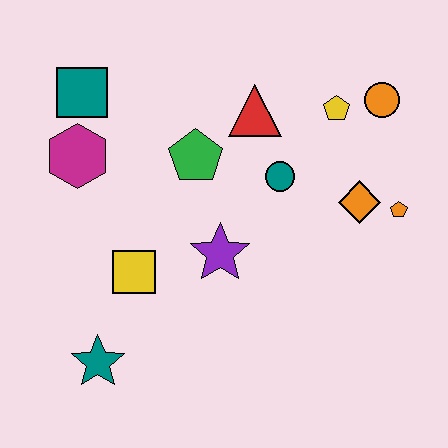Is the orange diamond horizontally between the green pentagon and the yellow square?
No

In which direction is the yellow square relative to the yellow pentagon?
The yellow square is to the left of the yellow pentagon.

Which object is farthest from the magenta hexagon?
The orange pentagon is farthest from the magenta hexagon.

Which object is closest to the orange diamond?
The orange pentagon is closest to the orange diamond.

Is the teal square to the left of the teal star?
Yes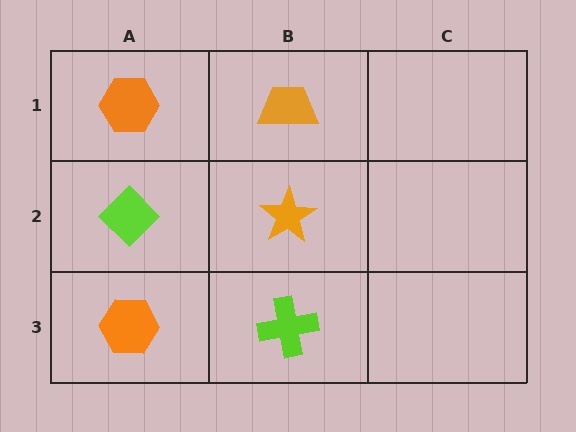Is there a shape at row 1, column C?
No, that cell is empty.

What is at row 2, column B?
An orange star.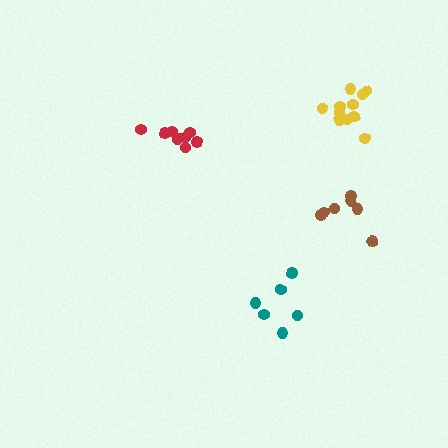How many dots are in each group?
Group 1: 6 dots, Group 2: 9 dots, Group 3: 7 dots, Group 4: 11 dots (33 total).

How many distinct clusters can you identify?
There are 4 distinct clusters.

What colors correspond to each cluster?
The clusters are colored: teal, red, brown, yellow.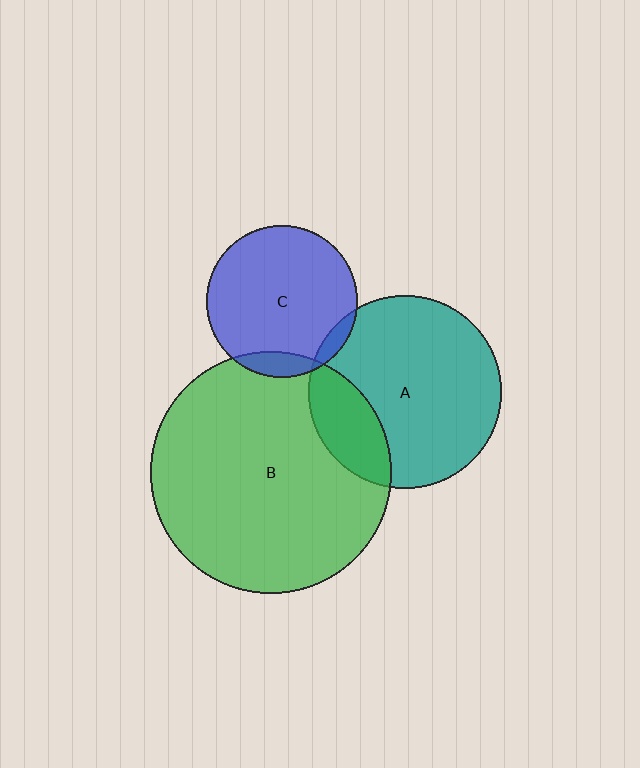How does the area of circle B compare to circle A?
Approximately 1.6 times.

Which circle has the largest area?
Circle B (green).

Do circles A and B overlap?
Yes.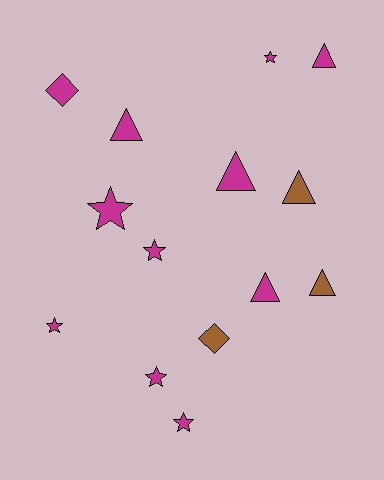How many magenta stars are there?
There are 6 magenta stars.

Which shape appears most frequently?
Triangle, with 6 objects.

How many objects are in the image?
There are 14 objects.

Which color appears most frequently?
Magenta, with 11 objects.